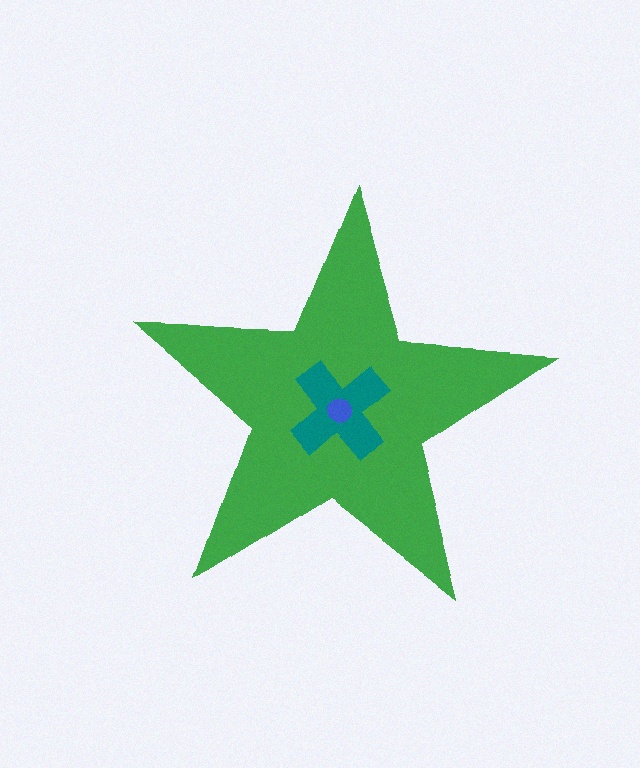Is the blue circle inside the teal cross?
Yes.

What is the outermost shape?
The green star.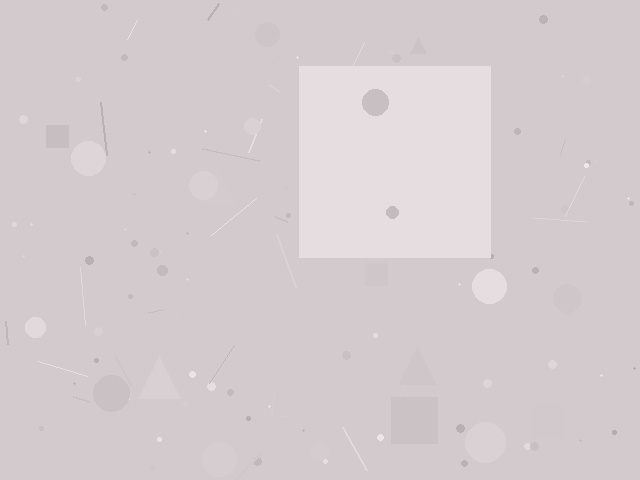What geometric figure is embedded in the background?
A square is embedded in the background.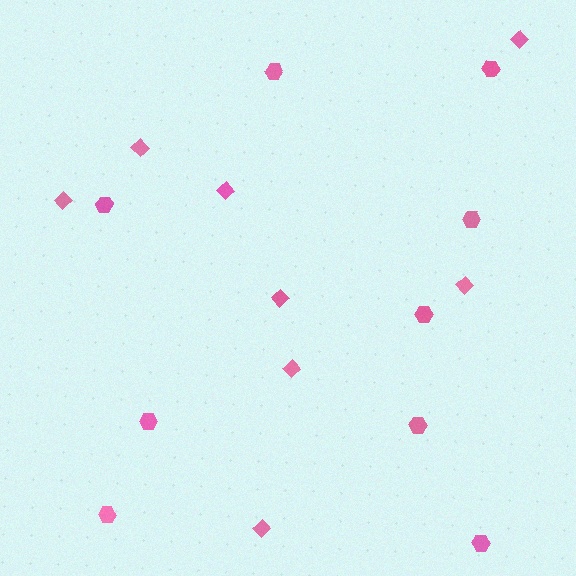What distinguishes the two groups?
There are 2 groups: one group of hexagons (9) and one group of diamonds (8).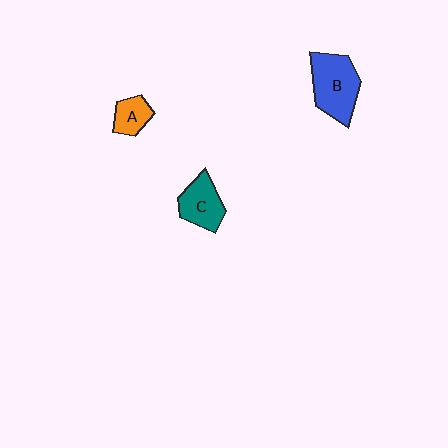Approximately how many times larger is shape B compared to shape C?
Approximately 1.4 times.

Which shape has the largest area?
Shape B (blue).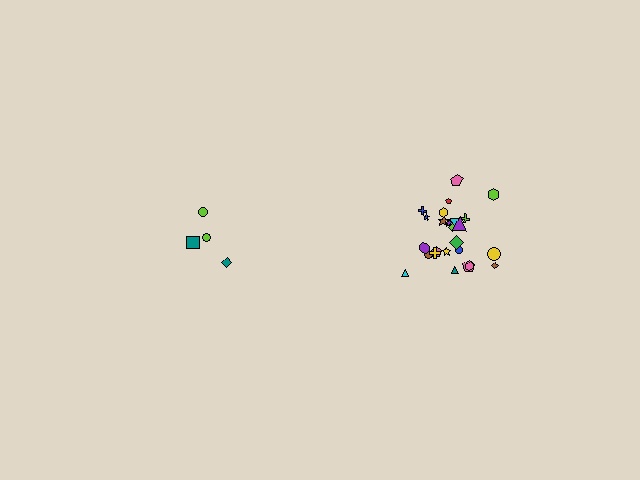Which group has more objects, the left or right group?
The right group.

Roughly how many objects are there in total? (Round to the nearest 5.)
Roughly 30 objects in total.